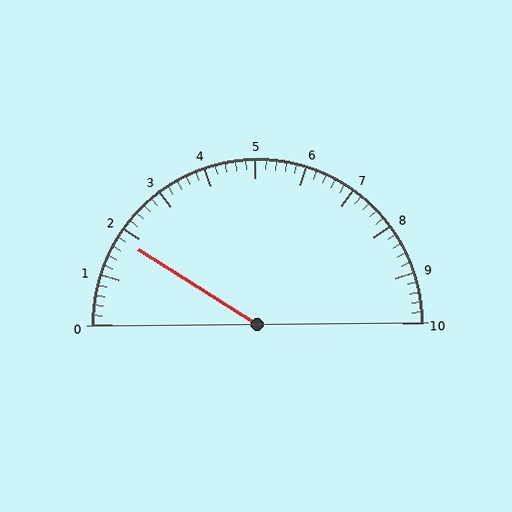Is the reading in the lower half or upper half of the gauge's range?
The reading is in the lower half of the range (0 to 10).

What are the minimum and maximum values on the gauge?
The gauge ranges from 0 to 10.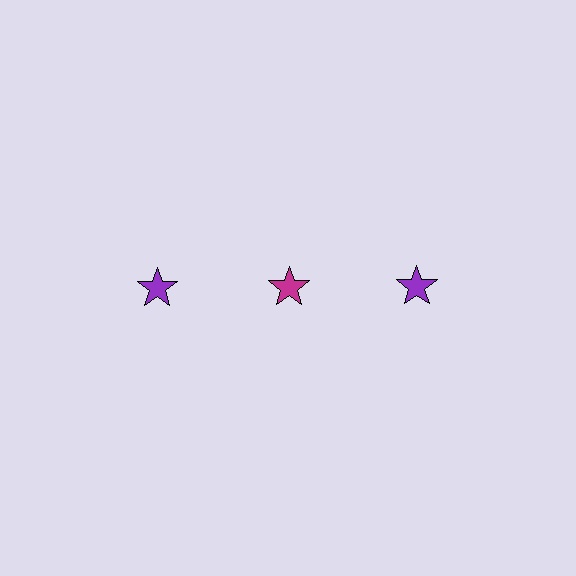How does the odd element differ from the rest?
It has a different color: magenta instead of purple.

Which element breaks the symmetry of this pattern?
The magenta star in the top row, second from left column breaks the symmetry. All other shapes are purple stars.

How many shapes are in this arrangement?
There are 3 shapes arranged in a grid pattern.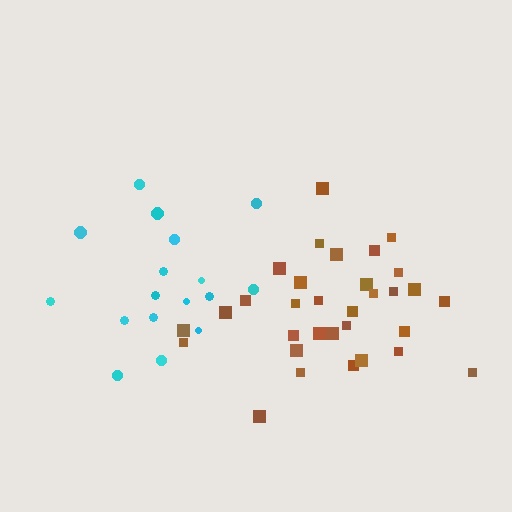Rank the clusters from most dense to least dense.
brown, cyan.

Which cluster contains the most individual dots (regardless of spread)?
Brown (32).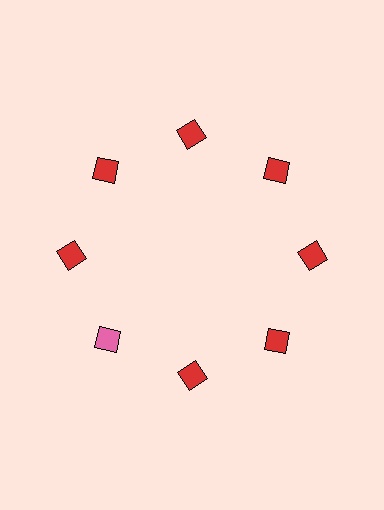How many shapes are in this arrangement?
There are 8 shapes arranged in a ring pattern.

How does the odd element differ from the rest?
It has a different color: pink instead of red.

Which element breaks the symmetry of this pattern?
The pink diamond at roughly the 8 o'clock position breaks the symmetry. All other shapes are red diamonds.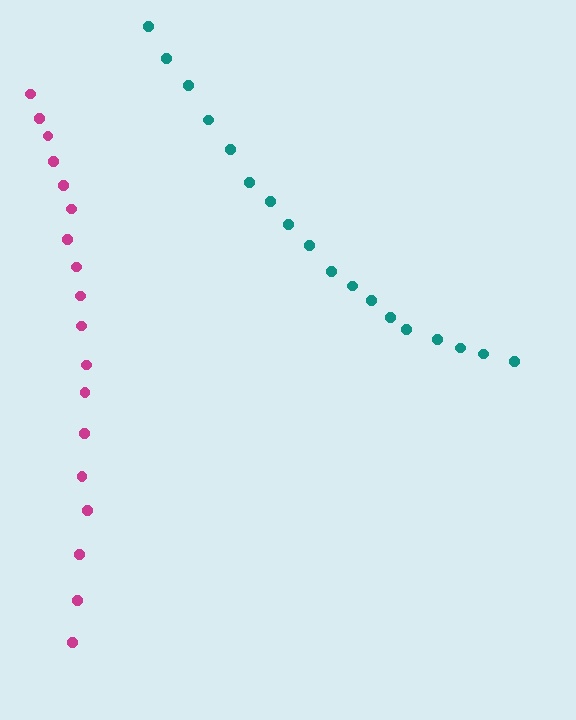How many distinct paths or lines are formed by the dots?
There are 2 distinct paths.